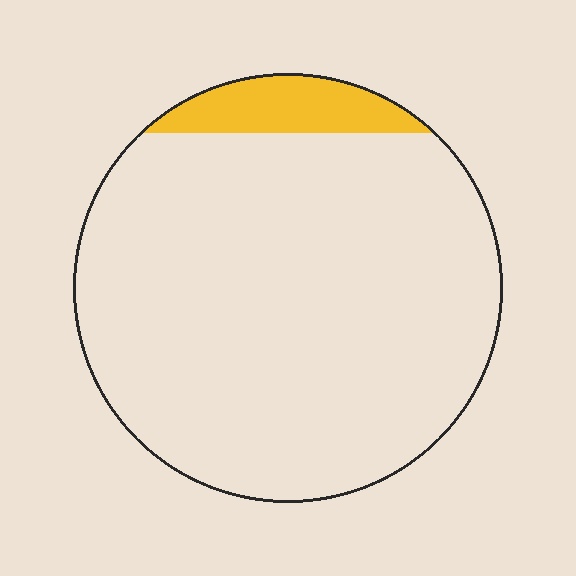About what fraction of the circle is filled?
About one tenth (1/10).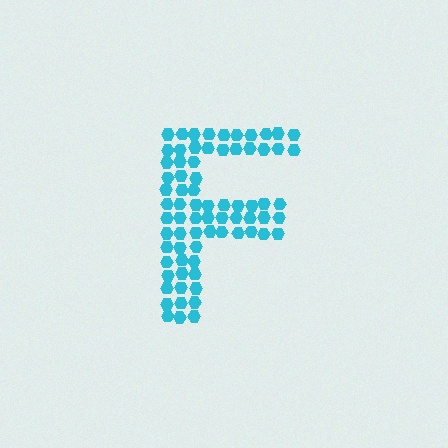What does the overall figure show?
The overall figure shows the letter F.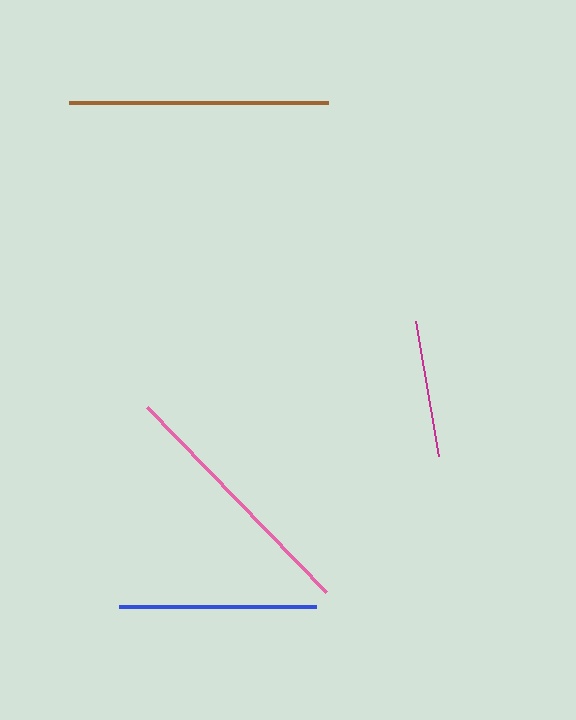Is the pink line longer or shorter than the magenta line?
The pink line is longer than the magenta line.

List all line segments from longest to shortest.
From longest to shortest: brown, pink, blue, magenta.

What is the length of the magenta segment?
The magenta segment is approximately 137 pixels long.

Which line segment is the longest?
The brown line is the longest at approximately 260 pixels.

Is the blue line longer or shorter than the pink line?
The pink line is longer than the blue line.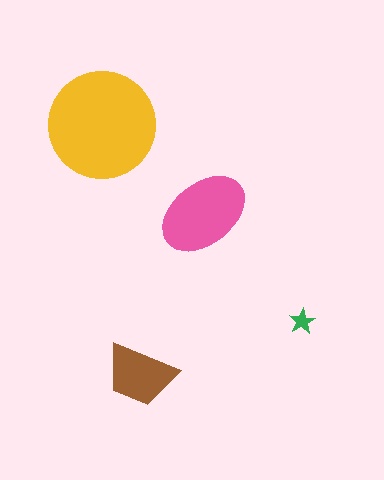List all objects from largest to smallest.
The yellow circle, the pink ellipse, the brown trapezoid, the green star.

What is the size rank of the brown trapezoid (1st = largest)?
3rd.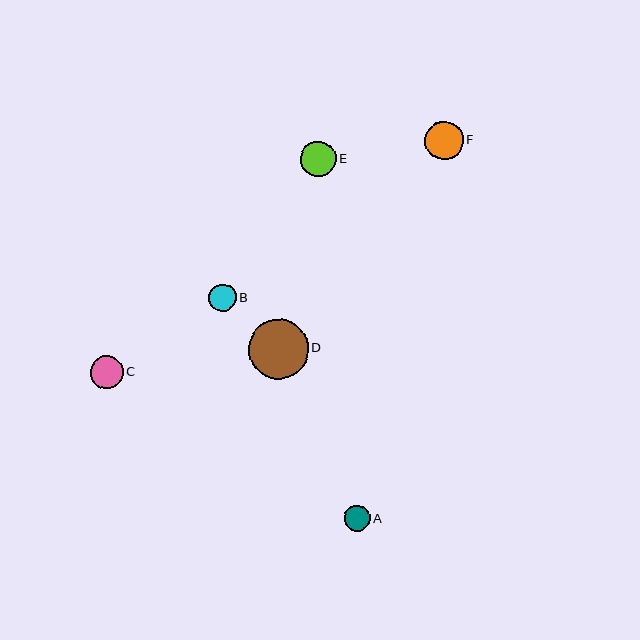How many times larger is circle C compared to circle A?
Circle C is approximately 1.3 times the size of circle A.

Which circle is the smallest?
Circle A is the smallest with a size of approximately 26 pixels.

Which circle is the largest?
Circle D is the largest with a size of approximately 60 pixels.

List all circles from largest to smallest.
From largest to smallest: D, F, E, C, B, A.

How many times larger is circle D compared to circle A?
Circle D is approximately 2.3 times the size of circle A.